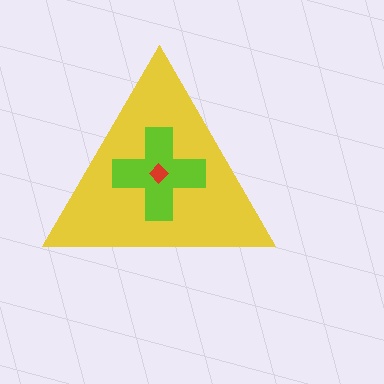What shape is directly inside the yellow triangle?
The lime cross.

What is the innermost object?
The red diamond.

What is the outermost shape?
The yellow triangle.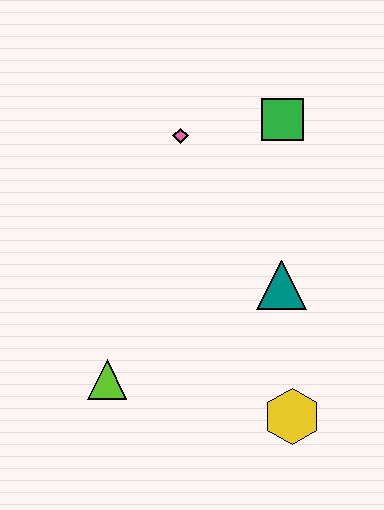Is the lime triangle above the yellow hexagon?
Yes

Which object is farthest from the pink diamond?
The yellow hexagon is farthest from the pink diamond.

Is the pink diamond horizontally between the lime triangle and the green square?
Yes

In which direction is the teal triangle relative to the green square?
The teal triangle is below the green square.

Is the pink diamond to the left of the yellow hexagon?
Yes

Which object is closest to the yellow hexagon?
The teal triangle is closest to the yellow hexagon.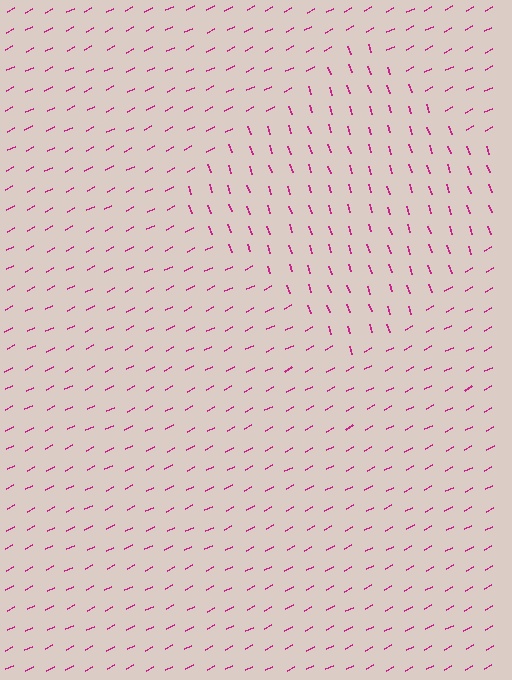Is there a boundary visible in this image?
Yes, there is a texture boundary formed by a change in line orientation.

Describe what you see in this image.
The image is filled with small magenta line segments. A diamond region in the image has lines oriented differently from the surrounding lines, creating a visible texture boundary.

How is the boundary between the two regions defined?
The boundary is defined purely by a change in line orientation (approximately 81 degrees difference). All lines are the same color and thickness.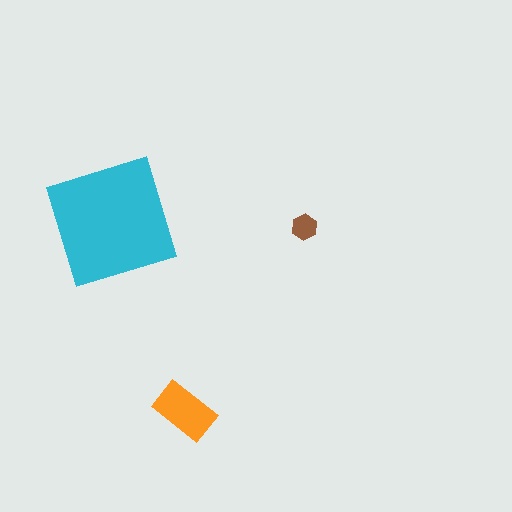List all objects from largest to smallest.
The cyan square, the orange rectangle, the brown hexagon.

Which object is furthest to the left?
The cyan square is leftmost.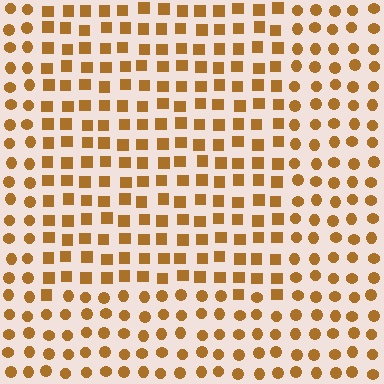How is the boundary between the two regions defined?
The boundary is defined by a change in element shape: squares inside vs. circles outside. All elements share the same color and spacing.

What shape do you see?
I see a rectangle.